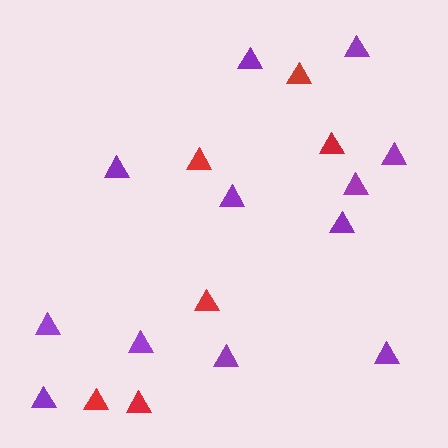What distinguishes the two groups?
There are 2 groups: one group of red triangles (6) and one group of purple triangles (12).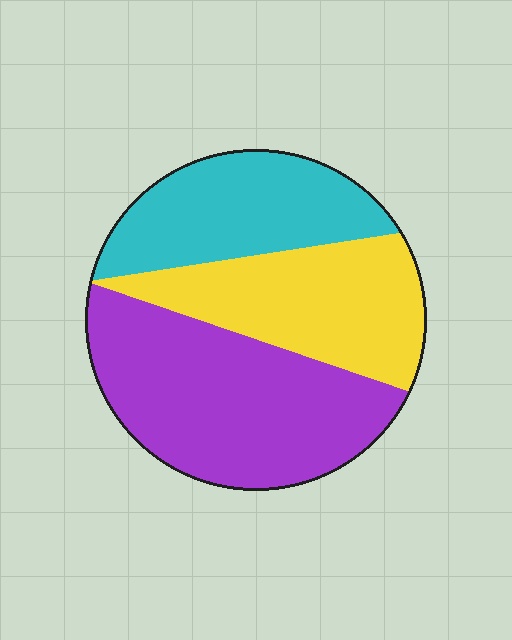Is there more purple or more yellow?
Purple.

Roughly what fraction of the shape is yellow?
Yellow takes up between a sixth and a third of the shape.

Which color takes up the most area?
Purple, at roughly 45%.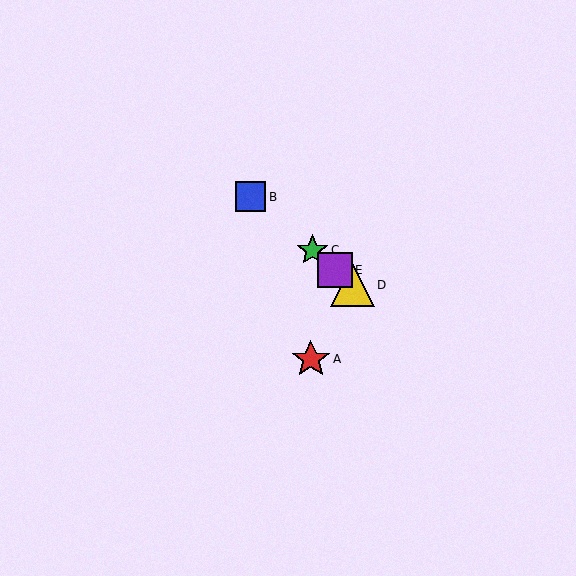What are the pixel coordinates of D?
Object D is at (353, 285).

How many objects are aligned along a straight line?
4 objects (B, C, D, E) are aligned along a straight line.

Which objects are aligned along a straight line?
Objects B, C, D, E are aligned along a straight line.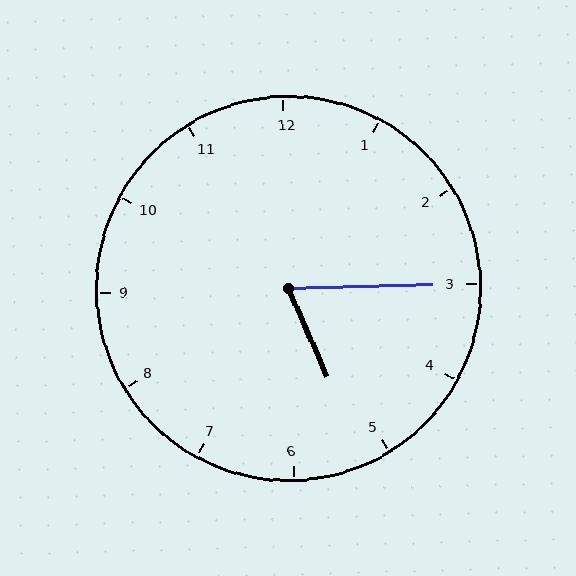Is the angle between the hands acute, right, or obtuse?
It is acute.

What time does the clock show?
5:15.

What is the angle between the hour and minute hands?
Approximately 68 degrees.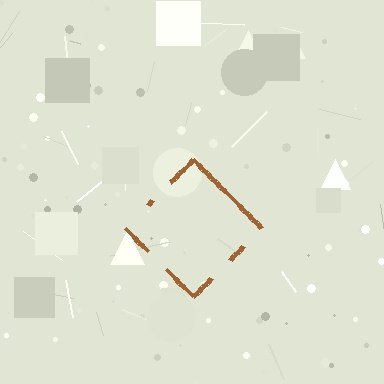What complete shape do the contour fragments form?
The contour fragments form a diamond.